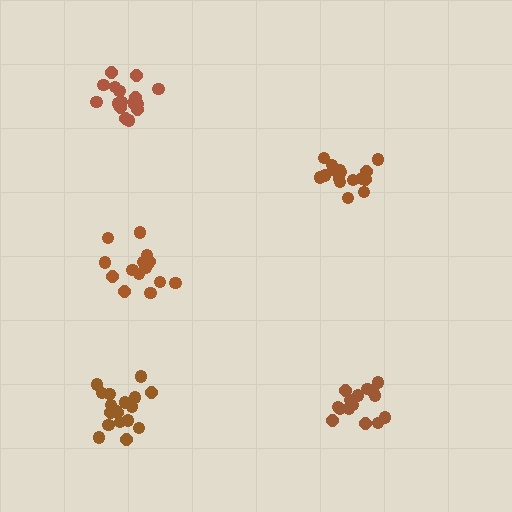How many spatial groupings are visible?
There are 5 spatial groupings.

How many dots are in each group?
Group 1: 17 dots, Group 2: 16 dots, Group 3: 15 dots, Group 4: 18 dots, Group 5: 18 dots (84 total).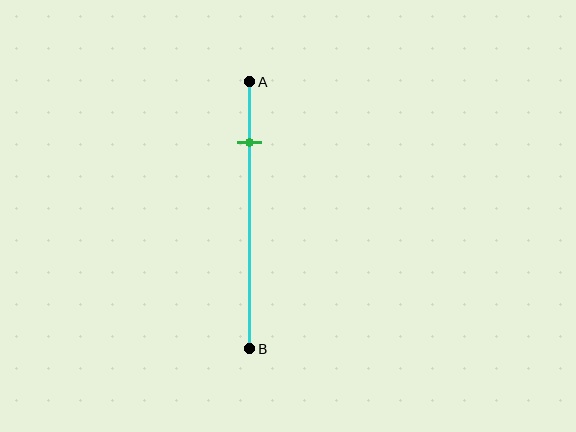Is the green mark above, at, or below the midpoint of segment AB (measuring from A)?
The green mark is above the midpoint of segment AB.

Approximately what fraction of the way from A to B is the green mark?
The green mark is approximately 25% of the way from A to B.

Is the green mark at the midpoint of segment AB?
No, the mark is at about 25% from A, not at the 50% midpoint.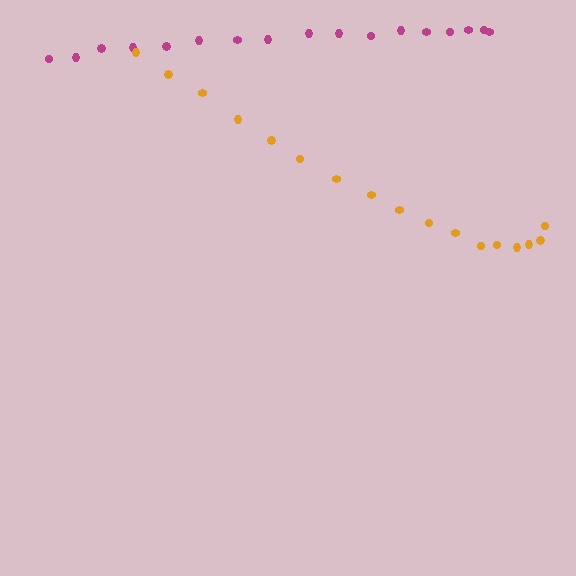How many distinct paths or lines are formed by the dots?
There are 2 distinct paths.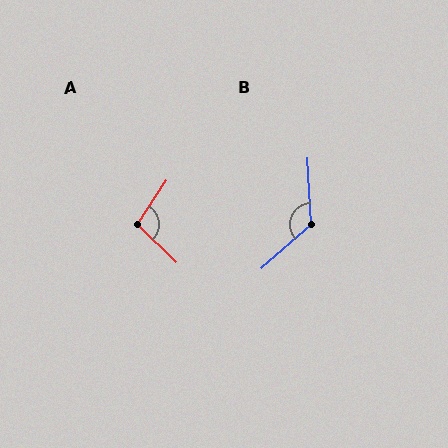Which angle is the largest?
B, at approximately 128 degrees.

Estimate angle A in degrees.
Approximately 100 degrees.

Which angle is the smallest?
A, at approximately 100 degrees.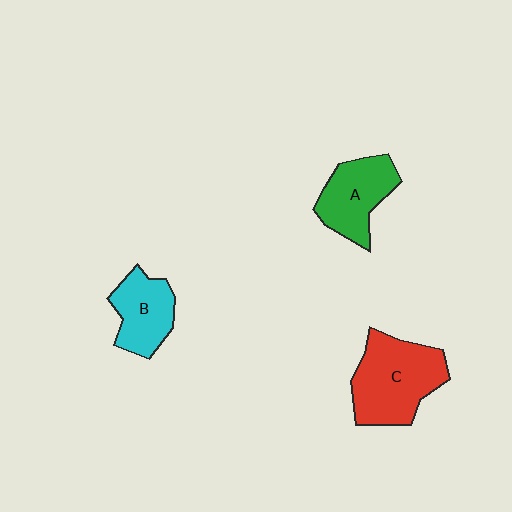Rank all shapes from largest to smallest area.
From largest to smallest: C (red), A (green), B (cyan).